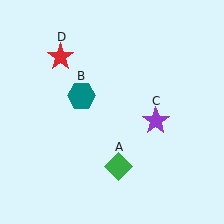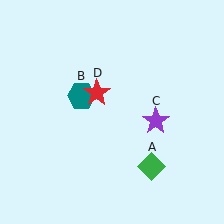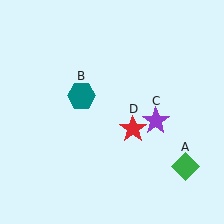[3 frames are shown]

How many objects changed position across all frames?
2 objects changed position: green diamond (object A), red star (object D).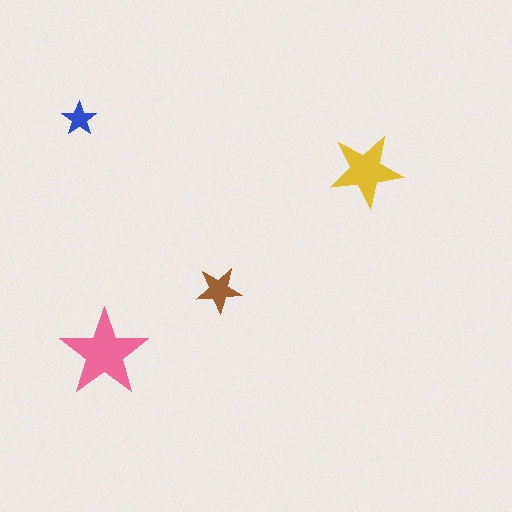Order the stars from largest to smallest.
the pink one, the yellow one, the brown one, the blue one.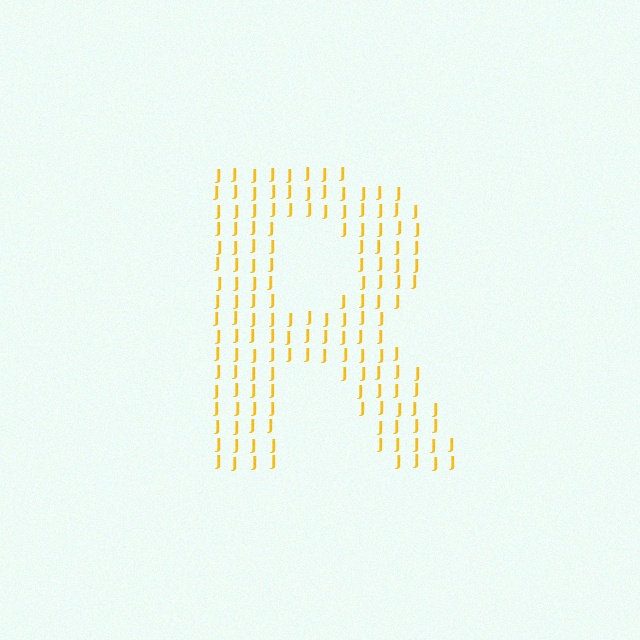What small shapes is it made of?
It is made of small letter J's.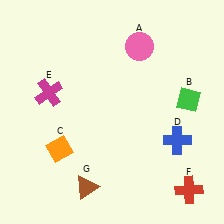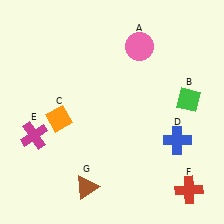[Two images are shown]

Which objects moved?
The objects that moved are: the orange diamond (C), the magenta cross (E).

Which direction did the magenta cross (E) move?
The magenta cross (E) moved down.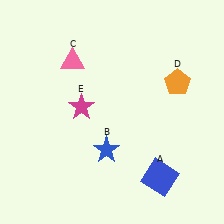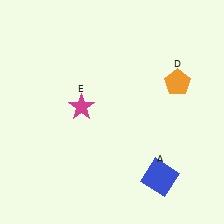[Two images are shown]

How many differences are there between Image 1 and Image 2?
There are 2 differences between the two images.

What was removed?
The pink triangle (C), the blue star (B) were removed in Image 2.